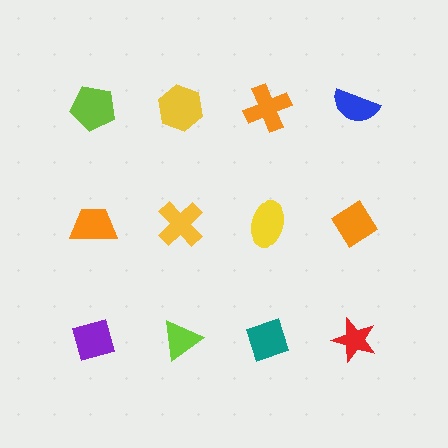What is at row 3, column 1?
A purple diamond.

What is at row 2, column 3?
A yellow ellipse.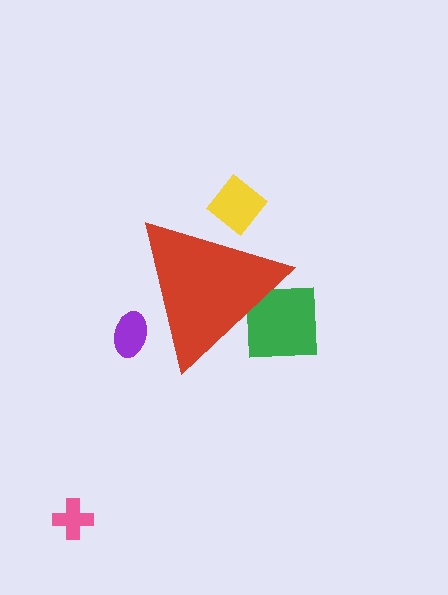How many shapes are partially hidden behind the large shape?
3 shapes are partially hidden.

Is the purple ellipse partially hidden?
Yes, the purple ellipse is partially hidden behind the red triangle.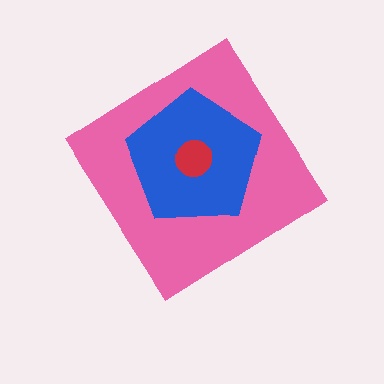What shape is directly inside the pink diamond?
The blue pentagon.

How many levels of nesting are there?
3.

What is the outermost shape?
The pink diamond.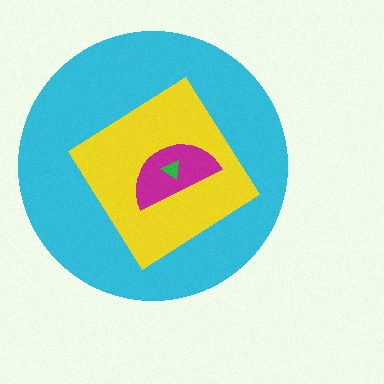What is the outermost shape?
The cyan circle.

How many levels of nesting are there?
4.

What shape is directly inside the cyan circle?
The yellow diamond.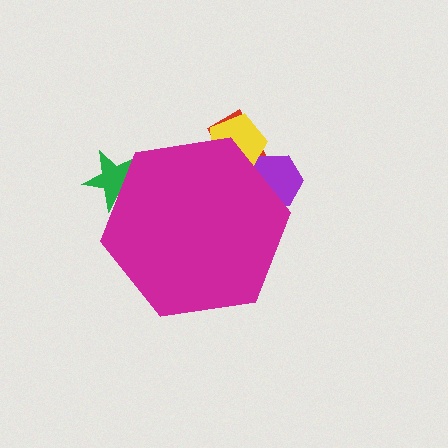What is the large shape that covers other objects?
A magenta hexagon.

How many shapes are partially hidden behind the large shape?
4 shapes are partially hidden.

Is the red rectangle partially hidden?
Yes, the red rectangle is partially hidden behind the magenta hexagon.